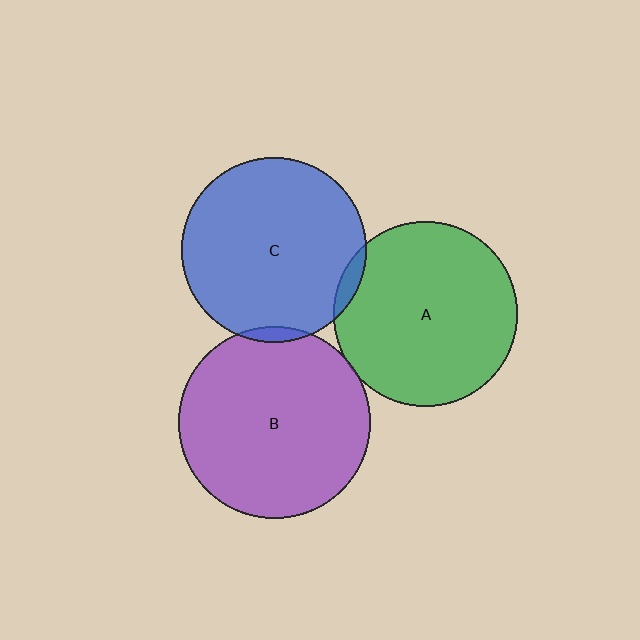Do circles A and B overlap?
Yes.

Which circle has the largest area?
Circle B (purple).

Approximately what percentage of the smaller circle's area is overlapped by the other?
Approximately 5%.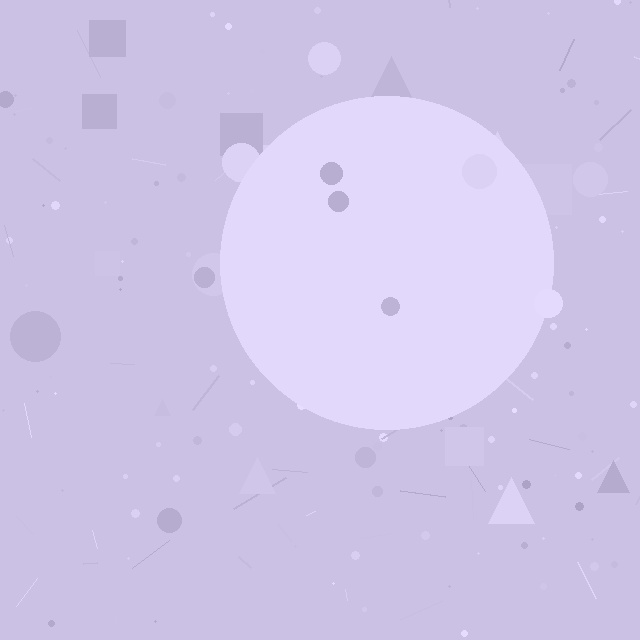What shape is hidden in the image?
A circle is hidden in the image.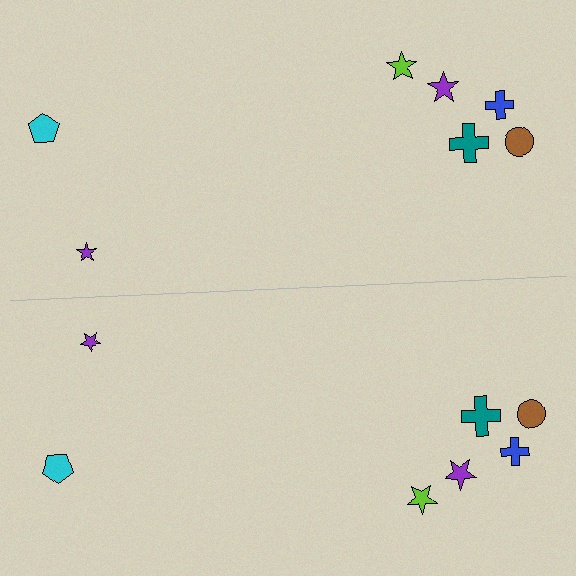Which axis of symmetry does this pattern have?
The pattern has a horizontal axis of symmetry running through the center of the image.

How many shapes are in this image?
There are 14 shapes in this image.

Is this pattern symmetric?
Yes, this pattern has bilateral (reflection) symmetry.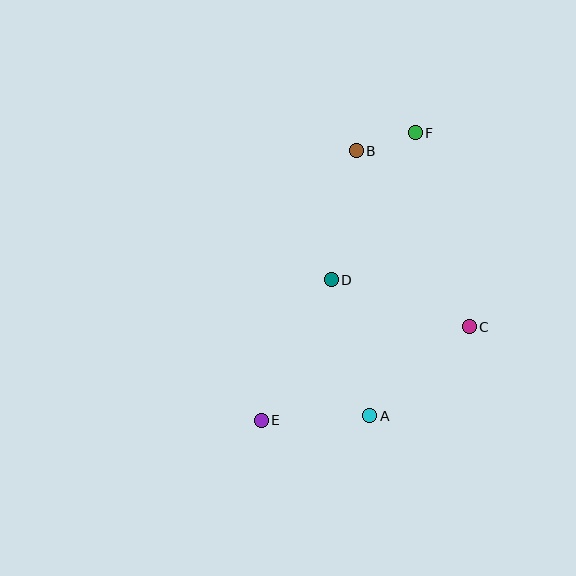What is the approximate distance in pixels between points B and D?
The distance between B and D is approximately 131 pixels.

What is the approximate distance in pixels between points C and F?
The distance between C and F is approximately 201 pixels.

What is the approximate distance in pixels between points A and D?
The distance between A and D is approximately 141 pixels.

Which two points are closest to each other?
Points B and F are closest to each other.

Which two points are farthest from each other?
Points E and F are farthest from each other.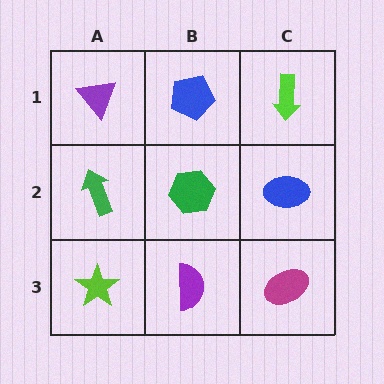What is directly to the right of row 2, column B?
A blue ellipse.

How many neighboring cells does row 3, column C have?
2.